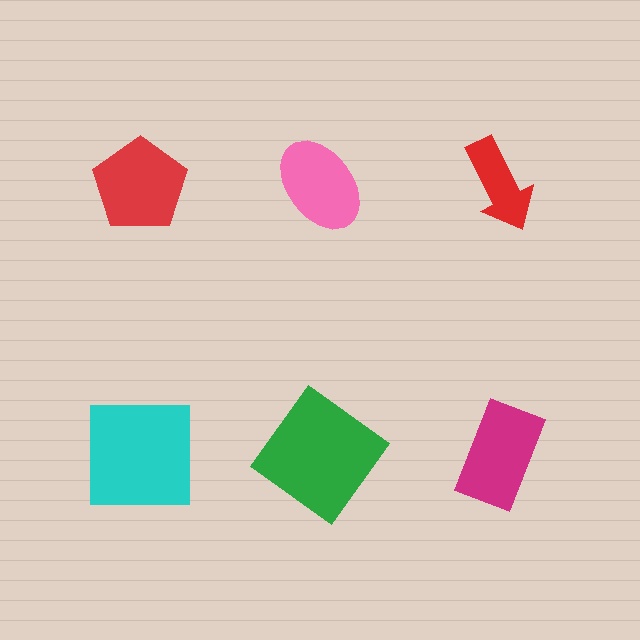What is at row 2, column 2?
A green diamond.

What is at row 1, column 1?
A red pentagon.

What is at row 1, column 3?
A red arrow.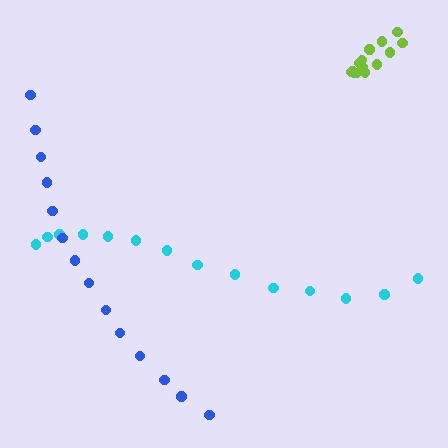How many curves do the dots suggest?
There are 3 distinct paths.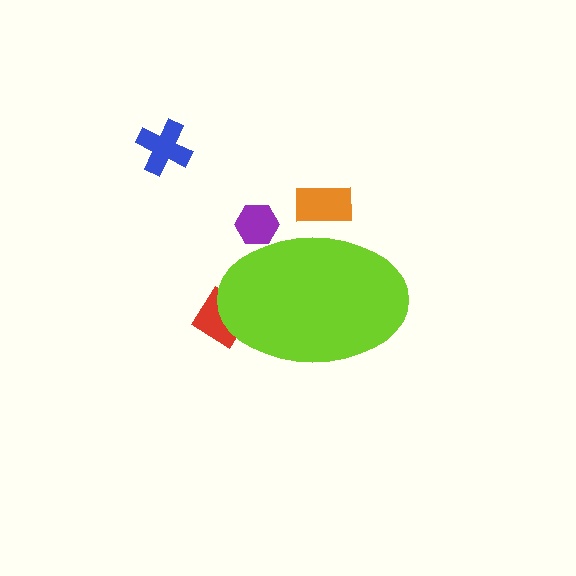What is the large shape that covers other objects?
A lime ellipse.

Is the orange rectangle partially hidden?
Yes, the orange rectangle is partially hidden behind the lime ellipse.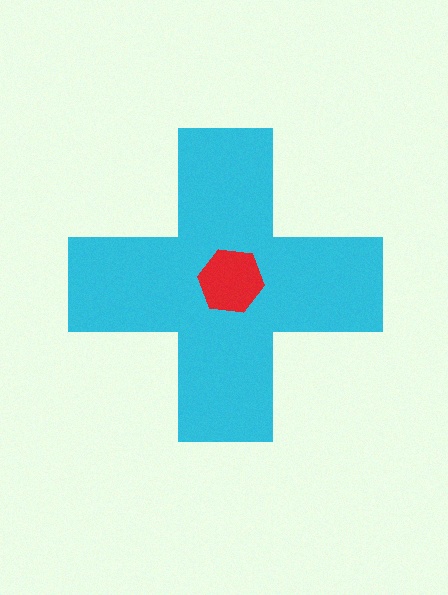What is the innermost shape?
The red hexagon.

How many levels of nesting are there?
2.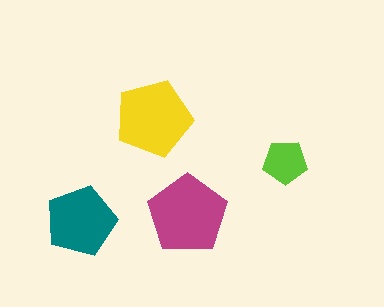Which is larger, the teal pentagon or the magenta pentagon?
The magenta one.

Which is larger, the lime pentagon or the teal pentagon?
The teal one.